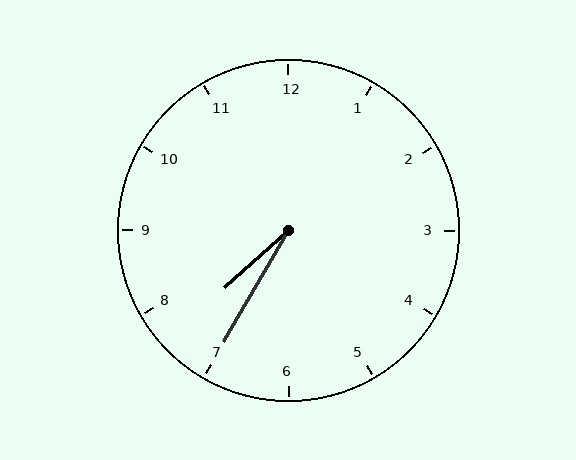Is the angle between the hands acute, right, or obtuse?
It is acute.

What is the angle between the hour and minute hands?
Approximately 18 degrees.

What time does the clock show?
7:35.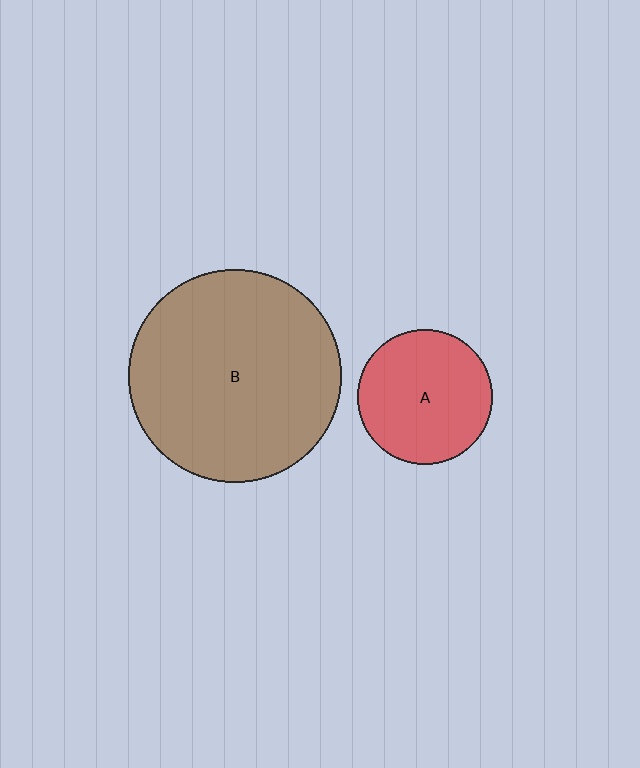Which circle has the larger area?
Circle B (brown).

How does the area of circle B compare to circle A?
Approximately 2.5 times.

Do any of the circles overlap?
No, none of the circles overlap.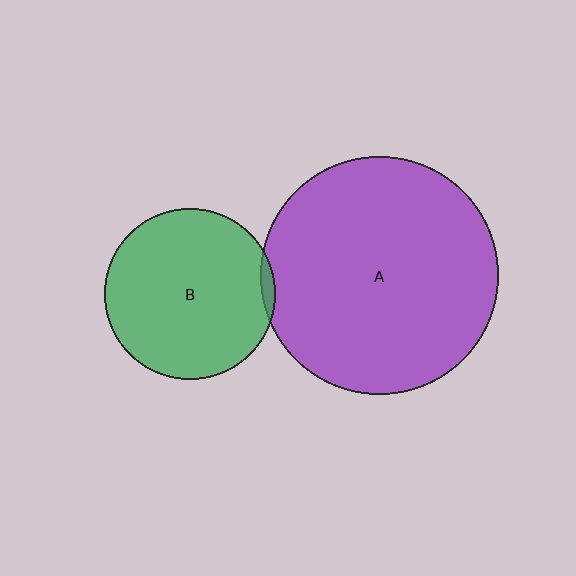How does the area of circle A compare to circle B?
Approximately 1.9 times.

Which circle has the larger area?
Circle A (purple).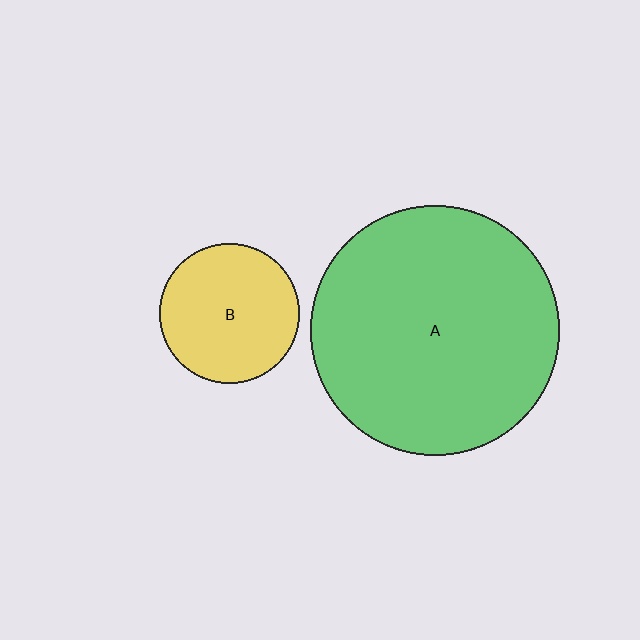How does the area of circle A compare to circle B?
Approximately 3.1 times.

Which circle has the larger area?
Circle A (green).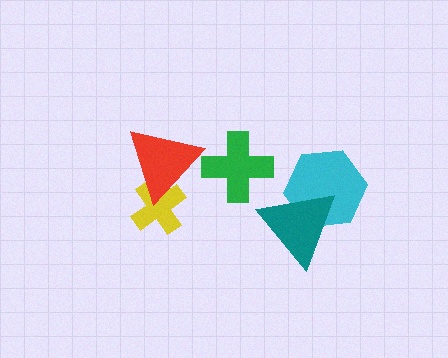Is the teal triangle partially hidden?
No, no other shape covers it.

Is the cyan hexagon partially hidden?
Yes, it is partially covered by another shape.